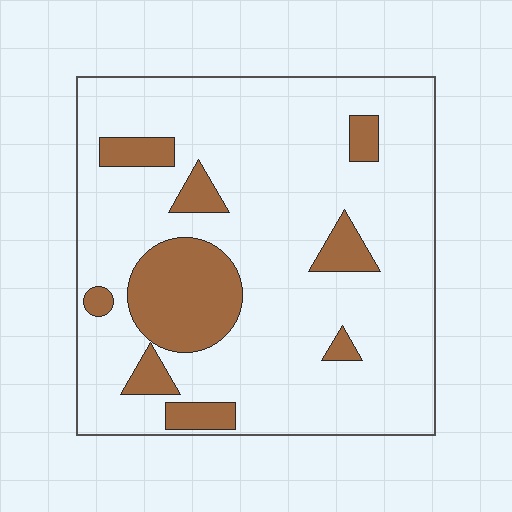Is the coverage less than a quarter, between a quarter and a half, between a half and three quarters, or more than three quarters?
Less than a quarter.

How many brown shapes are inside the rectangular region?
9.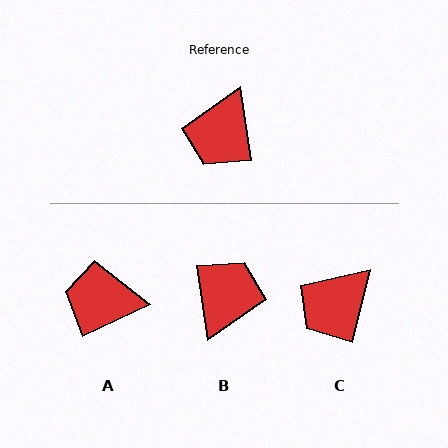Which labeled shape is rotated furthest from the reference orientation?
B, about 179 degrees away.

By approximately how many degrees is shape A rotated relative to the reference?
Approximately 74 degrees clockwise.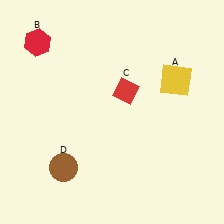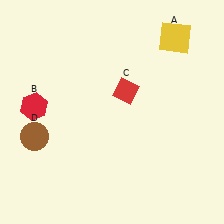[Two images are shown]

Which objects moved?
The objects that moved are: the yellow square (A), the red hexagon (B), the brown circle (D).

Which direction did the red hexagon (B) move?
The red hexagon (B) moved down.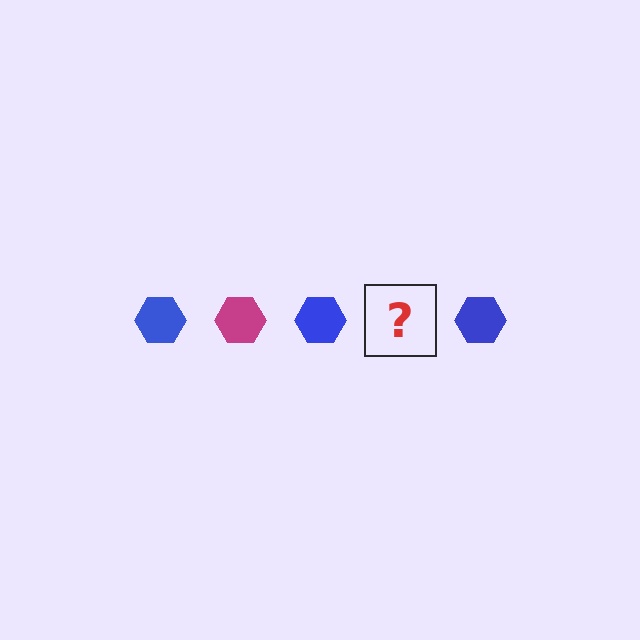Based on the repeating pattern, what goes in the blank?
The blank should be a magenta hexagon.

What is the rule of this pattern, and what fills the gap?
The rule is that the pattern cycles through blue, magenta hexagons. The gap should be filled with a magenta hexagon.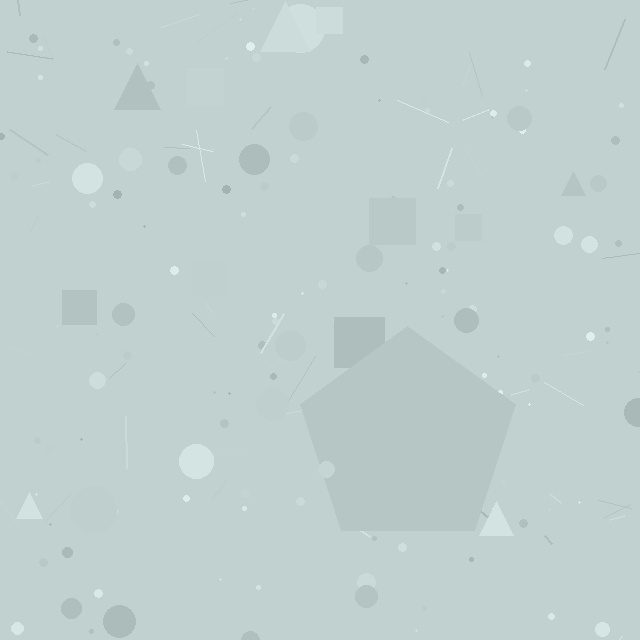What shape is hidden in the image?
A pentagon is hidden in the image.